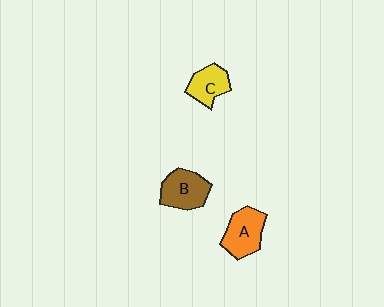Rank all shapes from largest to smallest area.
From largest to smallest: A (orange), B (brown), C (yellow).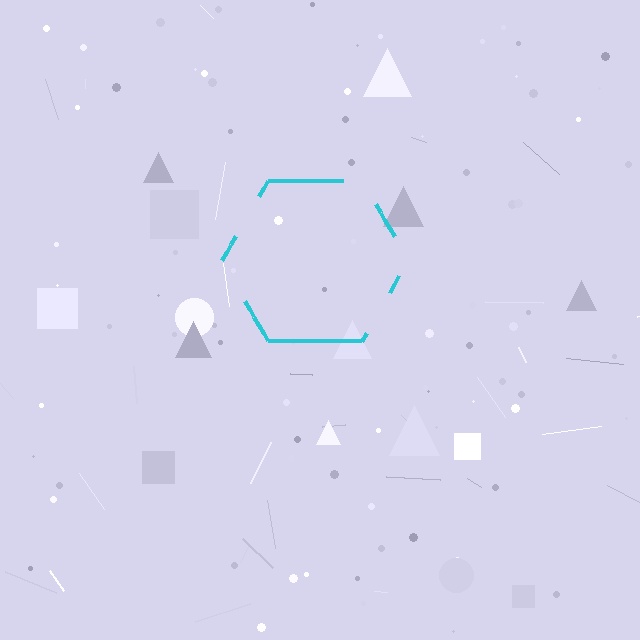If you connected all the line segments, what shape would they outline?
They would outline a hexagon.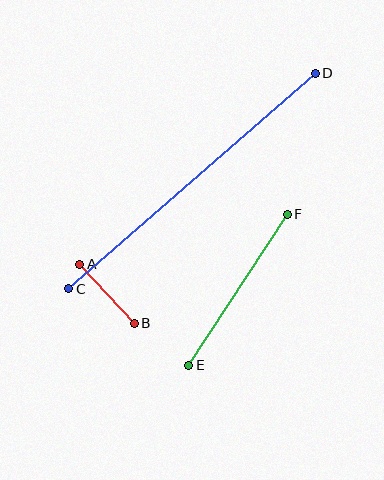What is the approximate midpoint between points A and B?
The midpoint is at approximately (107, 294) pixels.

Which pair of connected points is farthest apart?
Points C and D are farthest apart.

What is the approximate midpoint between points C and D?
The midpoint is at approximately (192, 181) pixels.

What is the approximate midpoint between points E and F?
The midpoint is at approximately (238, 290) pixels.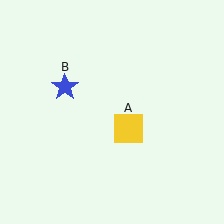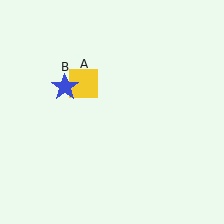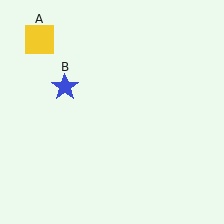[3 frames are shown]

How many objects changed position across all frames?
1 object changed position: yellow square (object A).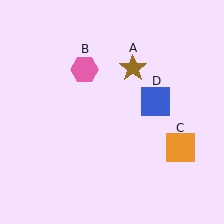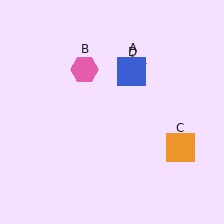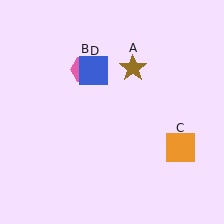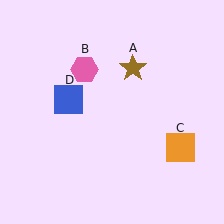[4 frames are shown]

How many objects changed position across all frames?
1 object changed position: blue square (object D).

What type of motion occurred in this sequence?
The blue square (object D) rotated counterclockwise around the center of the scene.